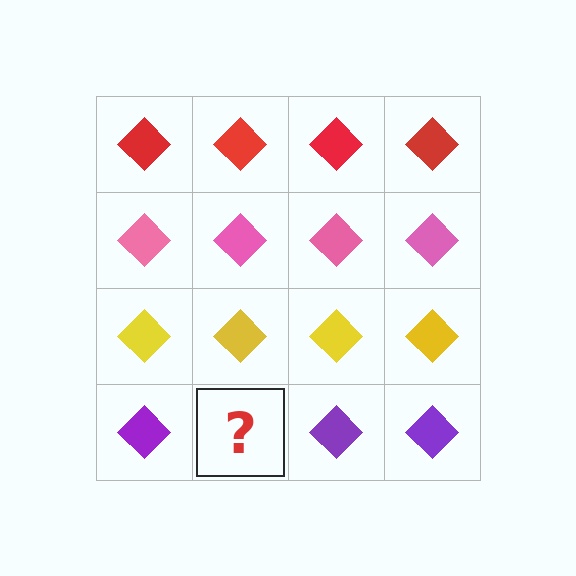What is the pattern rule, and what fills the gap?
The rule is that each row has a consistent color. The gap should be filled with a purple diamond.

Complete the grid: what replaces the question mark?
The question mark should be replaced with a purple diamond.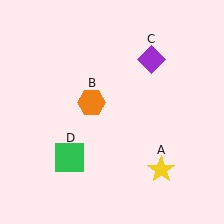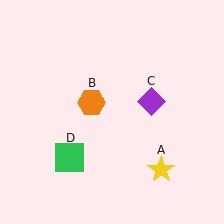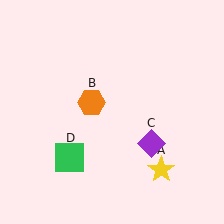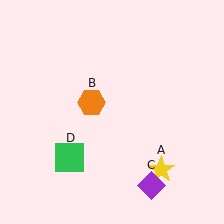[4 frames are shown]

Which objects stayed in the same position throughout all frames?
Yellow star (object A) and orange hexagon (object B) and green square (object D) remained stationary.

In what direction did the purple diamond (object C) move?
The purple diamond (object C) moved down.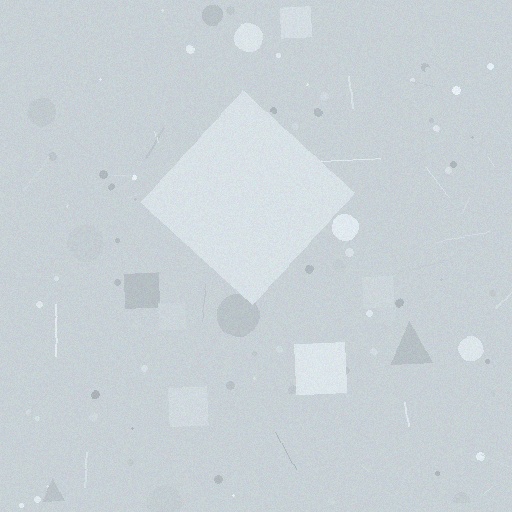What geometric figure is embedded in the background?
A diamond is embedded in the background.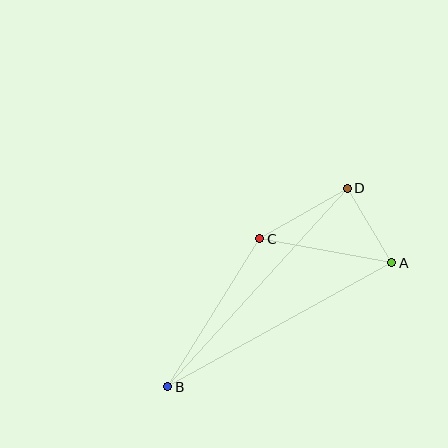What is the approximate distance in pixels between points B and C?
The distance between B and C is approximately 174 pixels.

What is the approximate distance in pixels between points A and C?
The distance between A and C is approximately 134 pixels.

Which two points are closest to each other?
Points A and D are closest to each other.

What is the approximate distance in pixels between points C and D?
The distance between C and D is approximately 102 pixels.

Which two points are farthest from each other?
Points B and D are farthest from each other.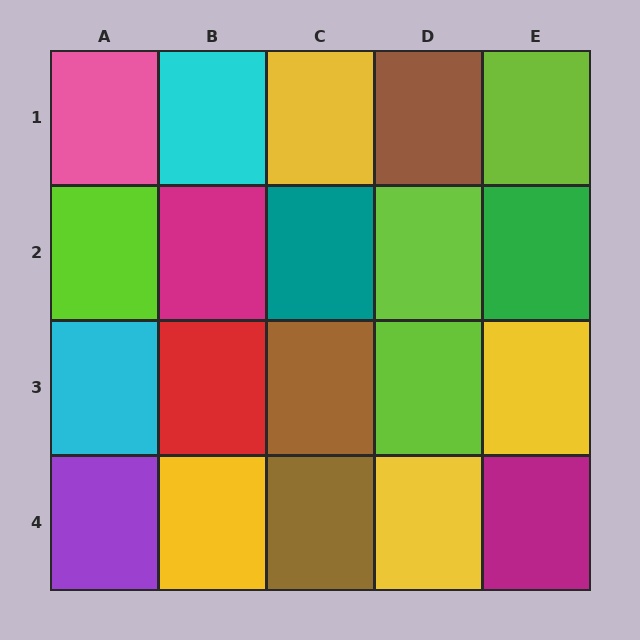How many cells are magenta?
2 cells are magenta.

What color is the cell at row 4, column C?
Brown.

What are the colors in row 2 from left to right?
Lime, magenta, teal, lime, green.